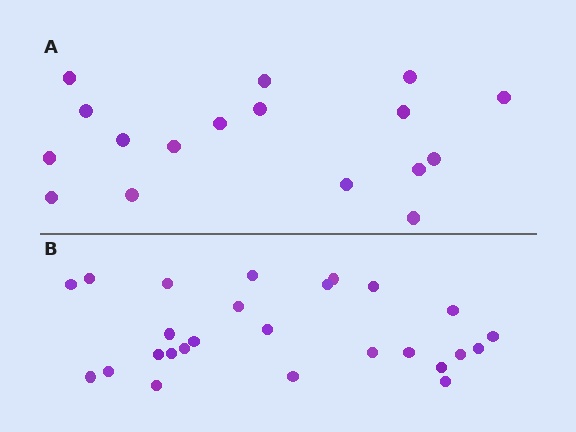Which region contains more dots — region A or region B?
Region B (the bottom region) has more dots.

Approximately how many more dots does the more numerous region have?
Region B has roughly 8 or so more dots than region A.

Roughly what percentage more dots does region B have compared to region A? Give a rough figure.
About 55% more.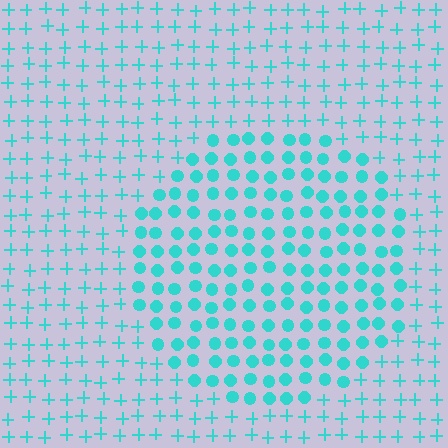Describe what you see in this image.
The image is filled with small cyan elements arranged in a uniform grid. A circle-shaped region contains circles, while the surrounding area contains plus signs. The boundary is defined purely by the change in element shape.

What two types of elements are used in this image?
The image uses circles inside the circle region and plus signs outside it.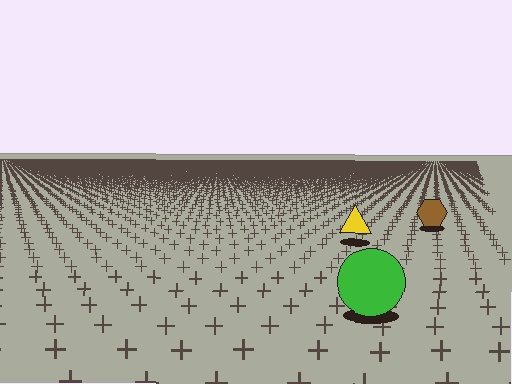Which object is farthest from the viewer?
The brown hexagon is farthest from the viewer. It appears smaller and the ground texture around it is denser.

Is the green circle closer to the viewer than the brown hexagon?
Yes. The green circle is closer — you can tell from the texture gradient: the ground texture is coarser near it.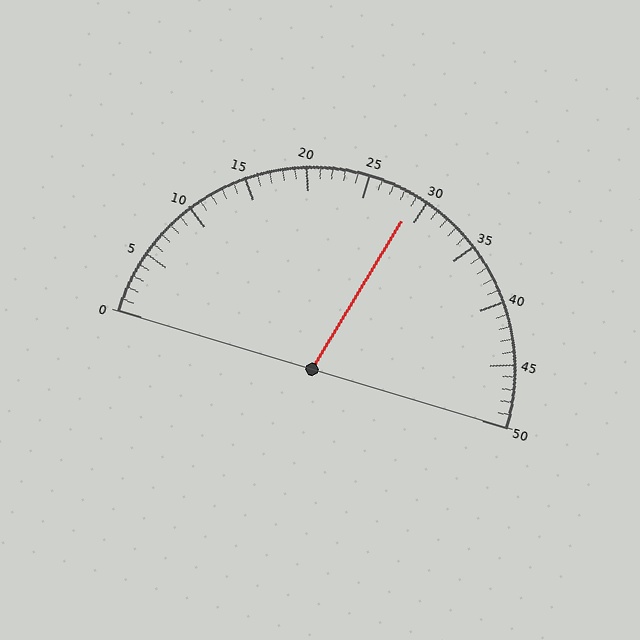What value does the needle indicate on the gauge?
The needle indicates approximately 29.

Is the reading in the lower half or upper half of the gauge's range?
The reading is in the upper half of the range (0 to 50).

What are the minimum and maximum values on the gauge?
The gauge ranges from 0 to 50.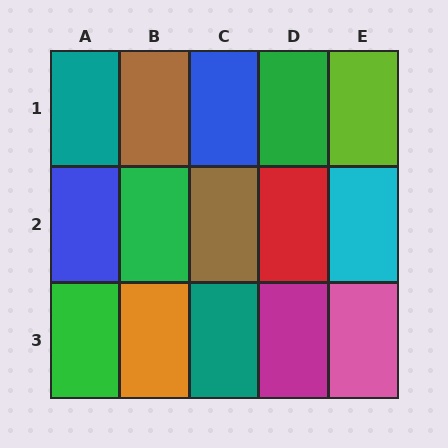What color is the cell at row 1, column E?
Lime.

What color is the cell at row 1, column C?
Blue.